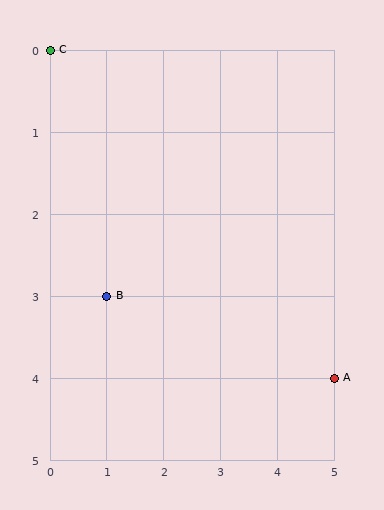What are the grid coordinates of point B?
Point B is at grid coordinates (1, 3).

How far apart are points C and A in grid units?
Points C and A are 5 columns and 4 rows apart (about 6.4 grid units diagonally).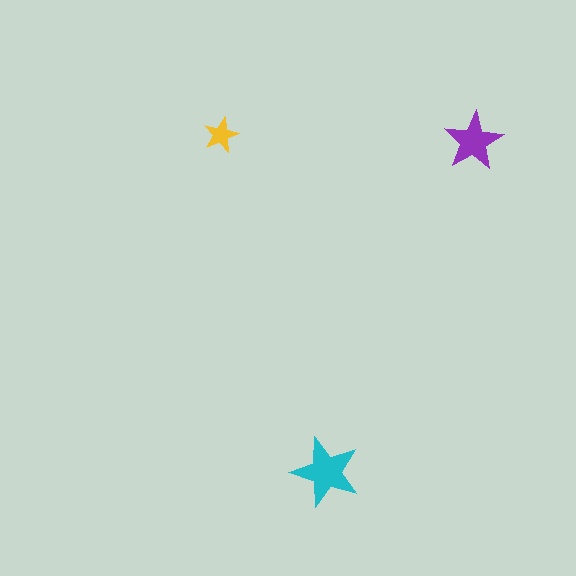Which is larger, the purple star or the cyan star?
The cyan one.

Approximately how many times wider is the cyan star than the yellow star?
About 2 times wider.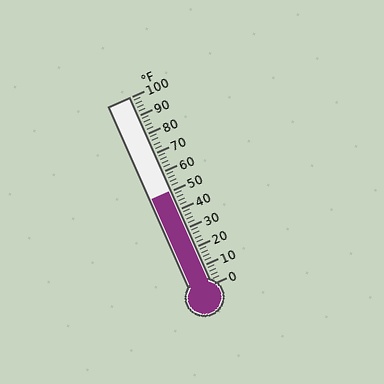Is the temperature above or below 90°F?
The temperature is below 90°F.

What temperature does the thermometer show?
The thermometer shows approximately 50°F.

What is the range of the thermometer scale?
The thermometer scale ranges from 0°F to 100°F.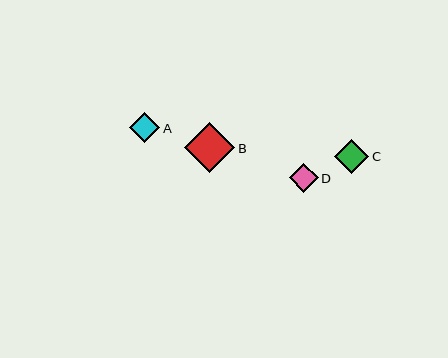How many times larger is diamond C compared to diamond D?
Diamond C is approximately 1.2 times the size of diamond D.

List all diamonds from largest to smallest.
From largest to smallest: B, C, A, D.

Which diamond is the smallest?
Diamond D is the smallest with a size of approximately 29 pixels.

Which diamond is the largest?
Diamond B is the largest with a size of approximately 50 pixels.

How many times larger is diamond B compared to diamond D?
Diamond B is approximately 1.8 times the size of diamond D.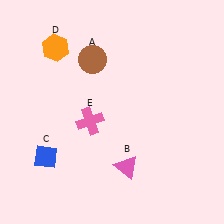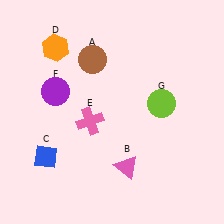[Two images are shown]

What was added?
A purple circle (F), a lime circle (G) were added in Image 2.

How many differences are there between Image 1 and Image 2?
There are 2 differences between the two images.